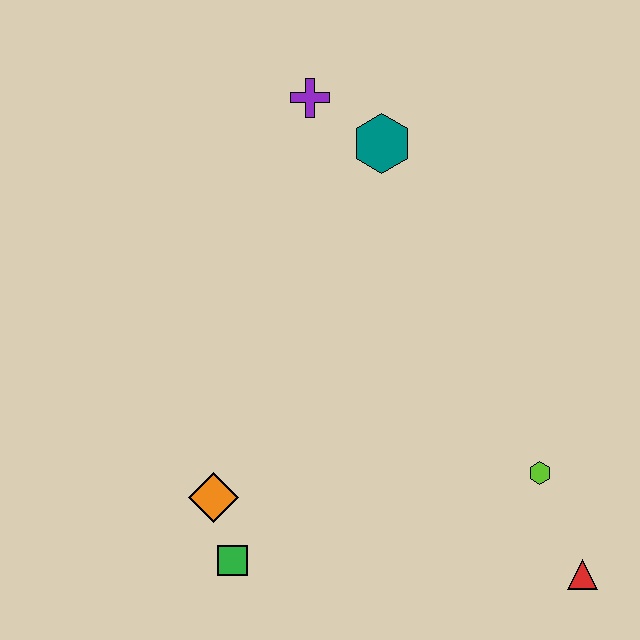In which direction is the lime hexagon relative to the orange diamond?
The lime hexagon is to the right of the orange diamond.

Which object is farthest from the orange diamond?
The purple cross is farthest from the orange diamond.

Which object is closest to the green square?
The orange diamond is closest to the green square.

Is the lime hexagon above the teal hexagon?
No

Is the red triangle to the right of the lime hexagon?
Yes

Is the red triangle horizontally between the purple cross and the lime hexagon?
No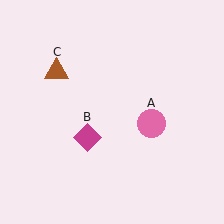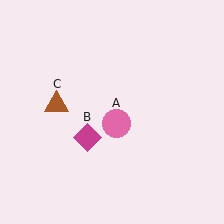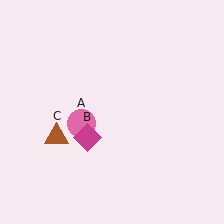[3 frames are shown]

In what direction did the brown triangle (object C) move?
The brown triangle (object C) moved down.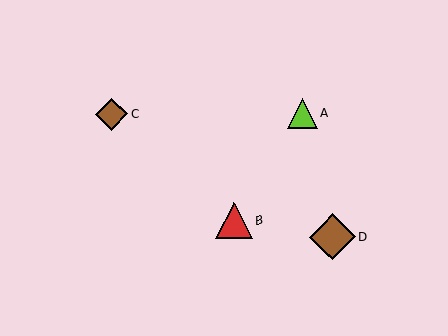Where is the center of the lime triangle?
The center of the lime triangle is at (302, 113).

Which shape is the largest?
The brown diamond (labeled D) is the largest.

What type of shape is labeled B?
Shape B is a red triangle.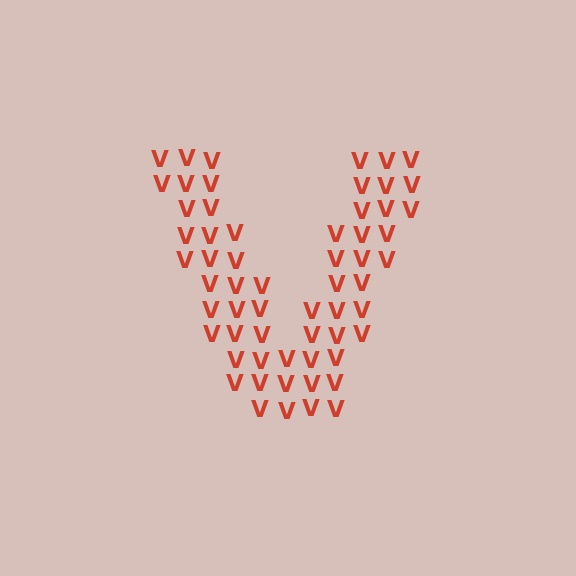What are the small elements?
The small elements are letter V's.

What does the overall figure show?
The overall figure shows the letter V.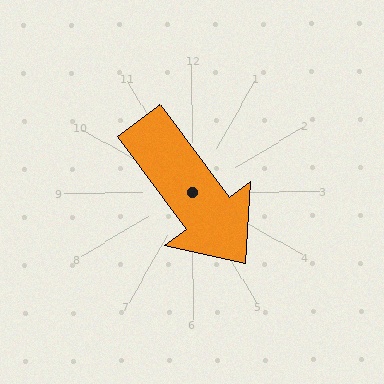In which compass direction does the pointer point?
Southeast.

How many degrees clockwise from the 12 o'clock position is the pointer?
Approximately 143 degrees.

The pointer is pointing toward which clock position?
Roughly 5 o'clock.